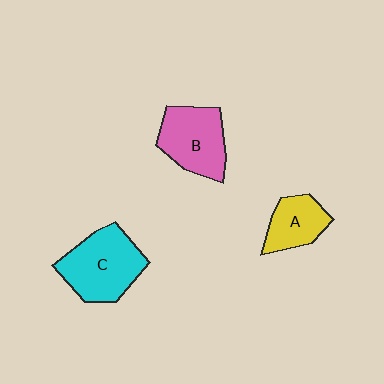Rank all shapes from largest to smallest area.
From largest to smallest: C (cyan), B (pink), A (yellow).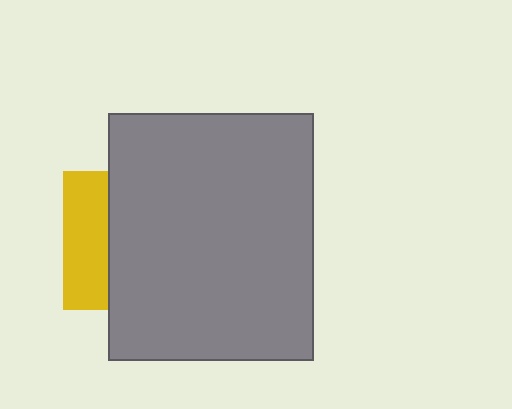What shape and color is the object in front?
The object in front is a gray rectangle.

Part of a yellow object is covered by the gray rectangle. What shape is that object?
It is a square.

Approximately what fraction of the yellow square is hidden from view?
Roughly 68% of the yellow square is hidden behind the gray rectangle.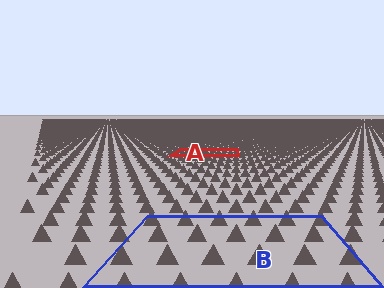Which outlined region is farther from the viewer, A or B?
Region A is farther from the viewer — the texture elements inside it appear smaller and more densely packed.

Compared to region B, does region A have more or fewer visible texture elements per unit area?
Region A has more texture elements per unit area — they are packed more densely because it is farther away.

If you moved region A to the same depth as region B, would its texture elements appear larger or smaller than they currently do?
They would appear larger. At a closer depth, the same texture elements are projected at a bigger on-screen size.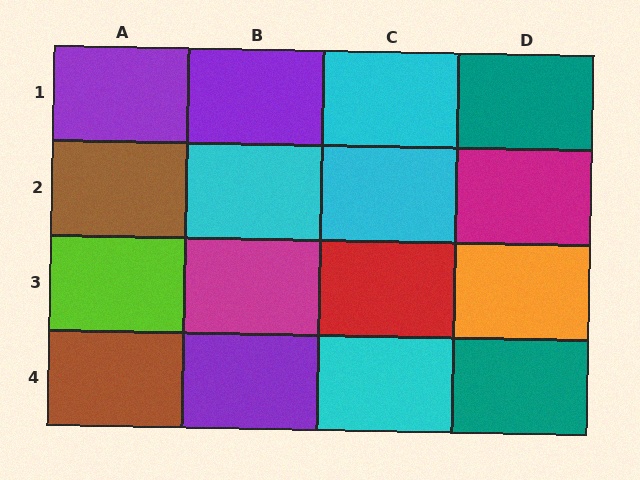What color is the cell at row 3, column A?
Lime.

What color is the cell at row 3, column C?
Red.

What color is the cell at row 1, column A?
Purple.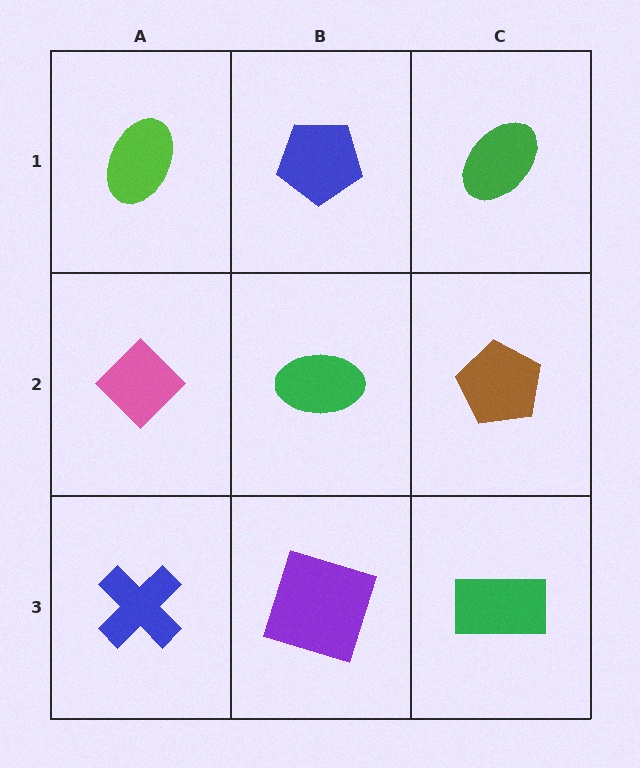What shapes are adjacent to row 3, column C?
A brown pentagon (row 2, column C), a purple square (row 3, column B).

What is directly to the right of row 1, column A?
A blue pentagon.